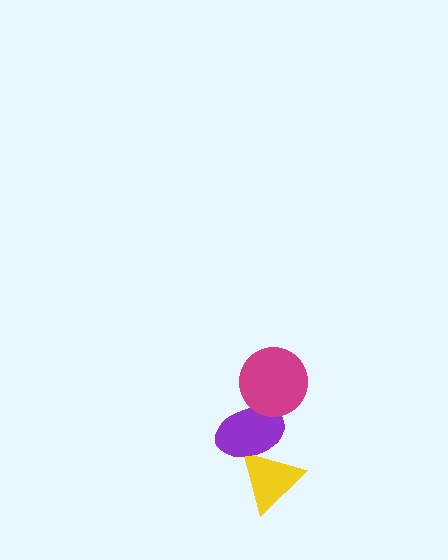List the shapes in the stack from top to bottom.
From top to bottom: the magenta circle, the purple ellipse, the yellow triangle.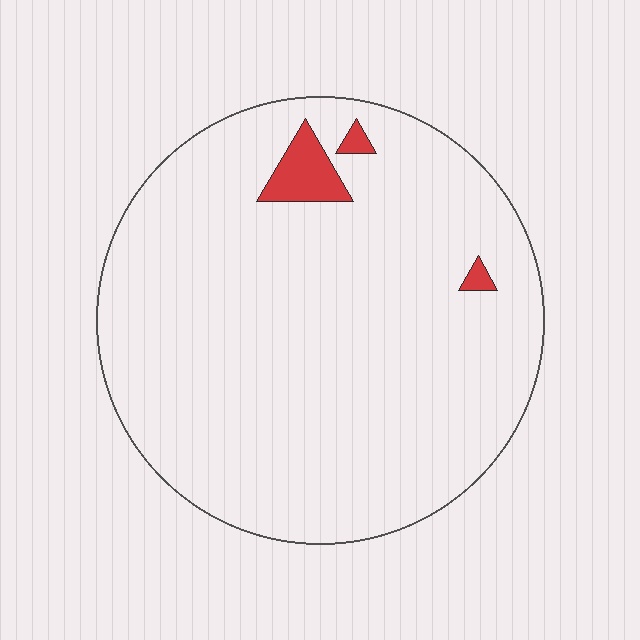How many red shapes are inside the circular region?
3.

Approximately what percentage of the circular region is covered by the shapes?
Approximately 5%.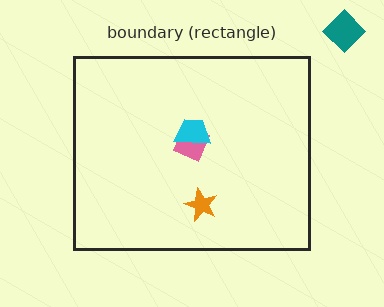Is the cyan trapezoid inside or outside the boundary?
Inside.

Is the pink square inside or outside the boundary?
Inside.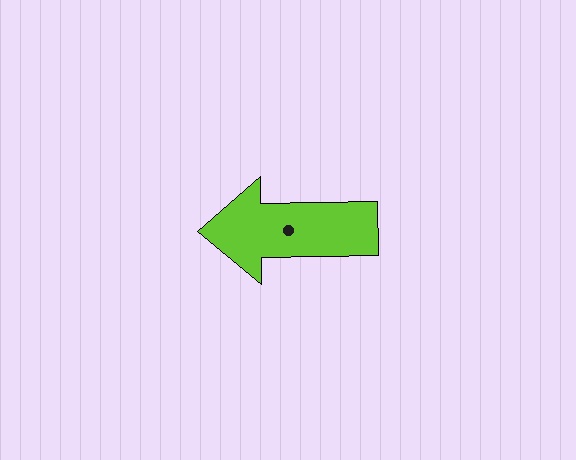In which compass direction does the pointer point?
West.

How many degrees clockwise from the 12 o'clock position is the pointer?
Approximately 269 degrees.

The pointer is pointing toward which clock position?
Roughly 9 o'clock.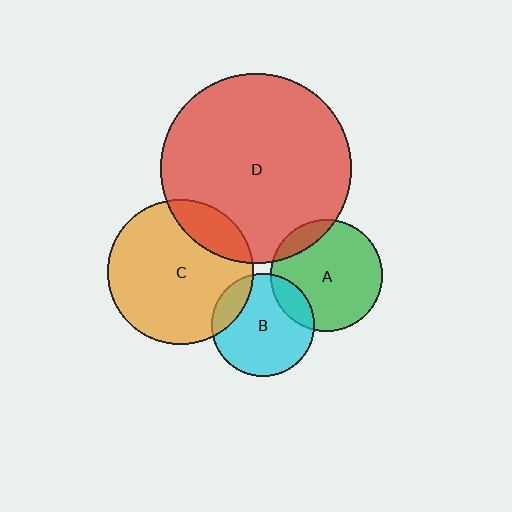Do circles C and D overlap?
Yes.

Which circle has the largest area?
Circle D (red).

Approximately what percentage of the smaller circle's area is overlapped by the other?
Approximately 20%.